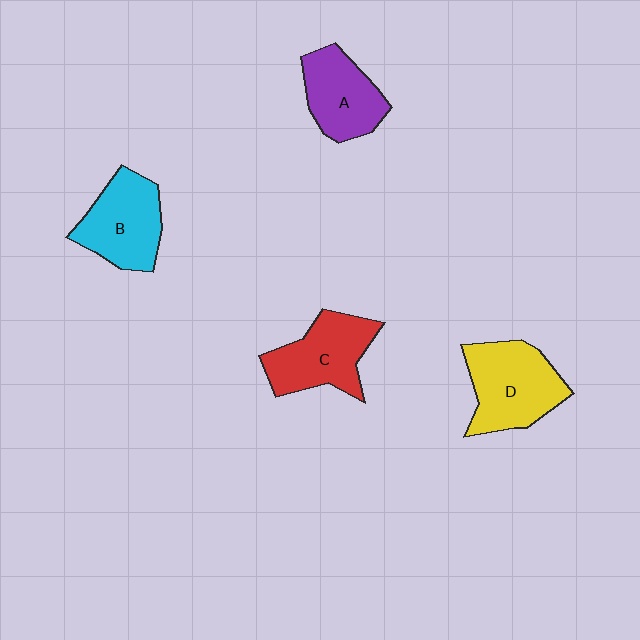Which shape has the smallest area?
Shape A (purple).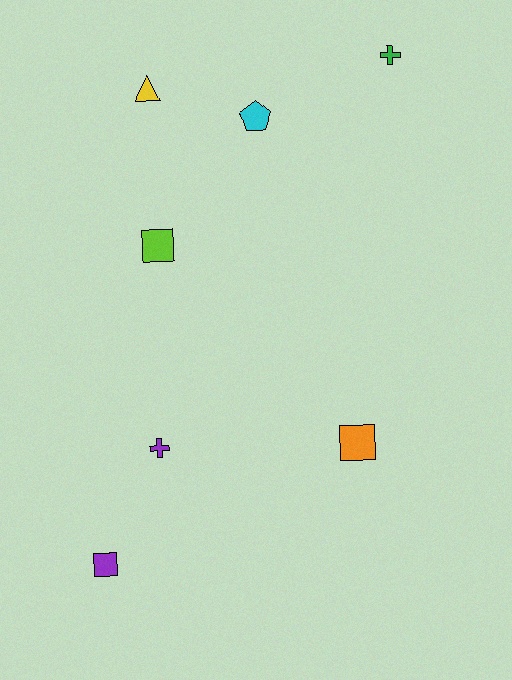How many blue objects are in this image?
There are no blue objects.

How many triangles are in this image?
There is 1 triangle.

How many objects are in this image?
There are 7 objects.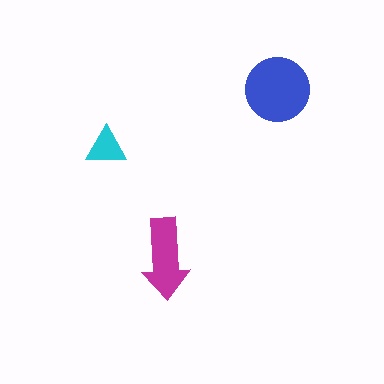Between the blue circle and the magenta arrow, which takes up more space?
The blue circle.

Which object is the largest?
The blue circle.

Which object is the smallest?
The cyan triangle.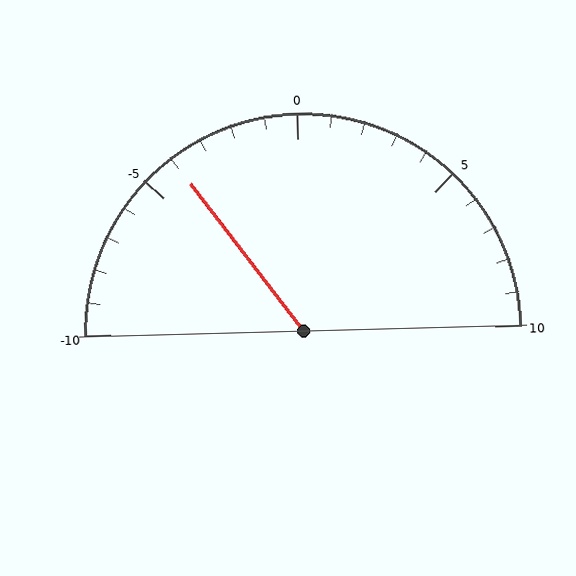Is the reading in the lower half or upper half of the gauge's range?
The reading is in the lower half of the range (-10 to 10).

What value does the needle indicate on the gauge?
The needle indicates approximately -4.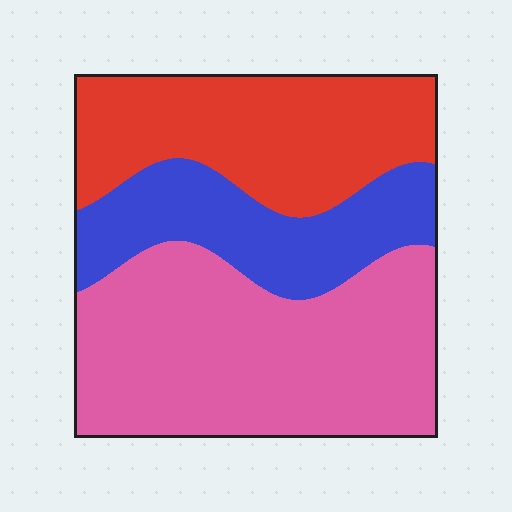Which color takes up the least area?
Blue, at roughly 25%.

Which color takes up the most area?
Pink, at roughly 45%.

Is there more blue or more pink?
Pink.